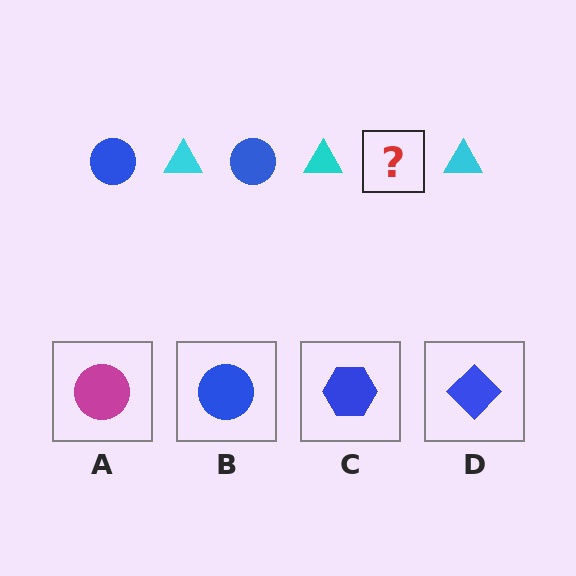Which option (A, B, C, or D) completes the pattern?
B.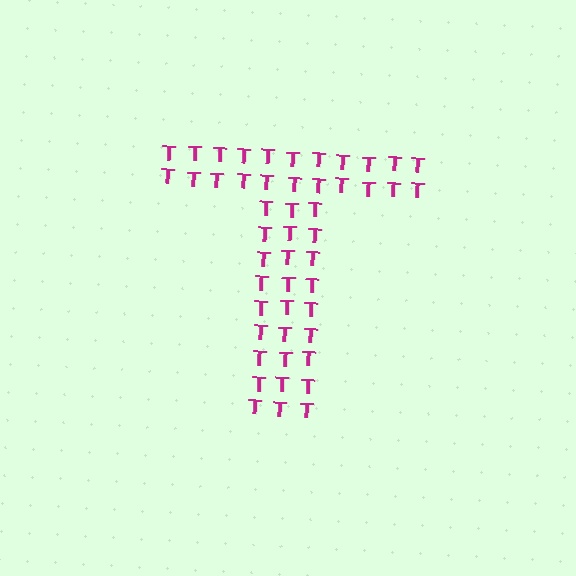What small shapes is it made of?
It is made of small letter T's.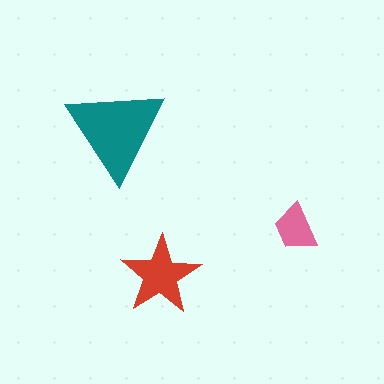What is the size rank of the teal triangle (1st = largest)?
1st.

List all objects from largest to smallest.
The teal triangle, the red star, the pink trapezoid.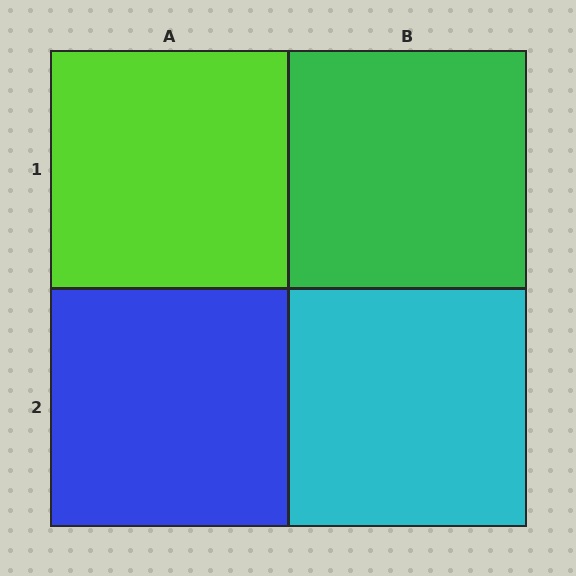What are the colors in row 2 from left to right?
Blue, cyan.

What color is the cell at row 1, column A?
Lime.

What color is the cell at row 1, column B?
Green.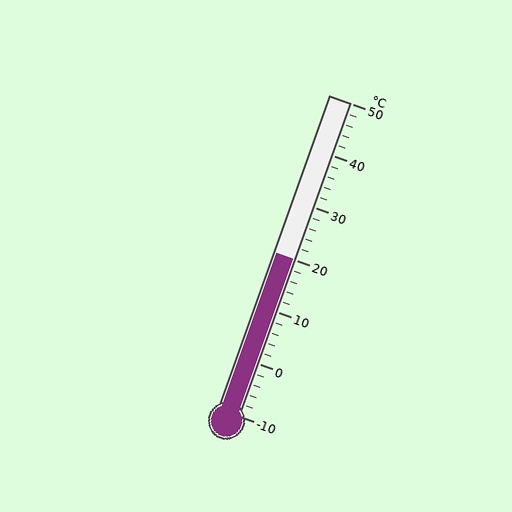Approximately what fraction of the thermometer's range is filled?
The thermometer is filled to approximately 50% of its range.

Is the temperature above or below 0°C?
The temperature is above 0°C.